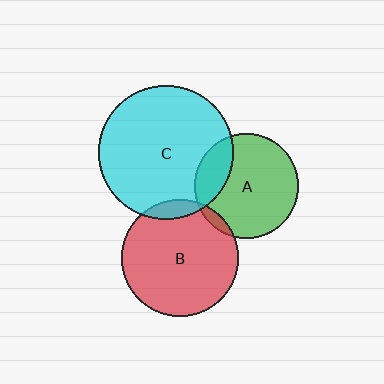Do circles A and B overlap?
Yes.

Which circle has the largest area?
Circle C (cyan).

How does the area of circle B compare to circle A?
Approximately 1.3 times.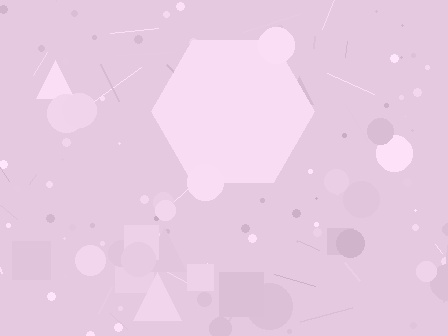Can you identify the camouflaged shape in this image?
The camouflaged shape is a hexagon.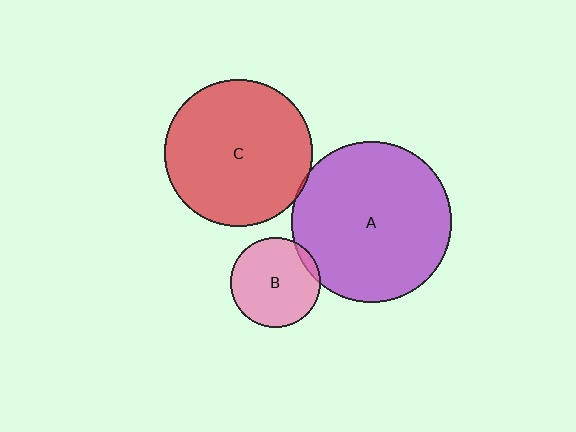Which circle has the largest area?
Circle A (purple).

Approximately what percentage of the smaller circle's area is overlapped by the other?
Approximately 5%.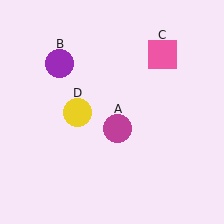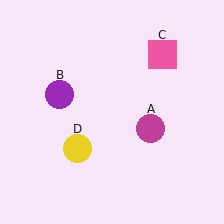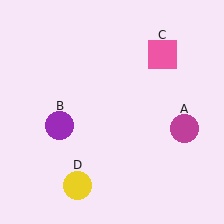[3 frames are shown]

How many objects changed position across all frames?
3 objects changed position: magenta circle (object A), purple circle (object B), yellow circle (object D).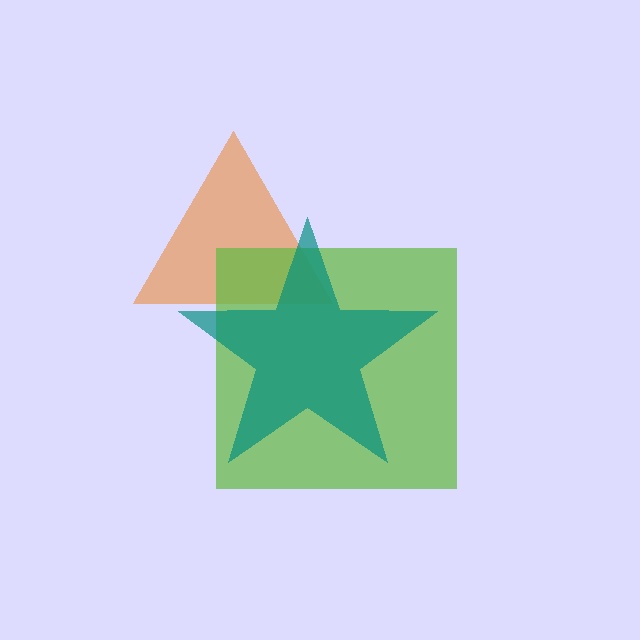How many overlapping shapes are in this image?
There are 3 overlapping shapes in the image.